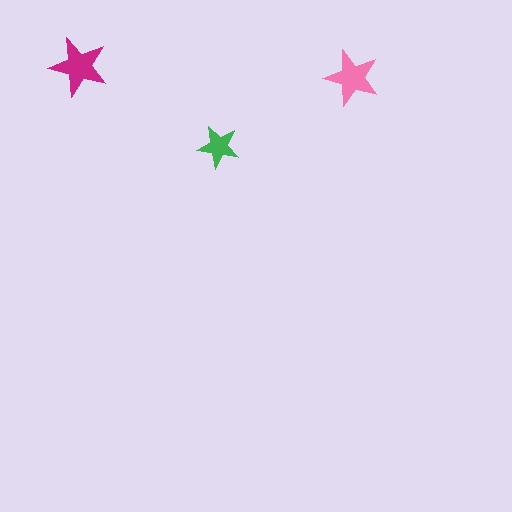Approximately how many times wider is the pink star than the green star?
About 1.5 times wider.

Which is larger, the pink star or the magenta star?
The magenta one.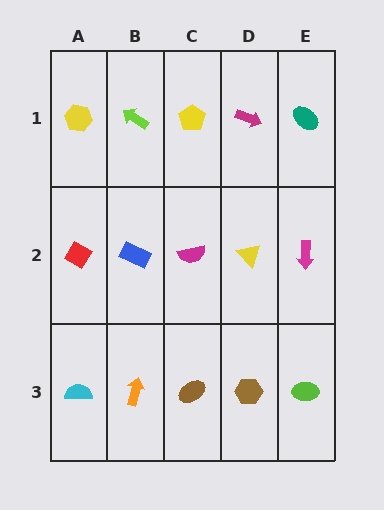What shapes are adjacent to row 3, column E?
A magenta arrow (row 2, column E), a brown hexagon (row 3, column D).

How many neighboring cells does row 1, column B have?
3.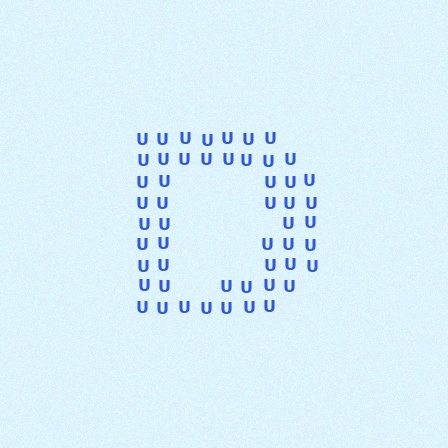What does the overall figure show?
The overall figure shows the letter D.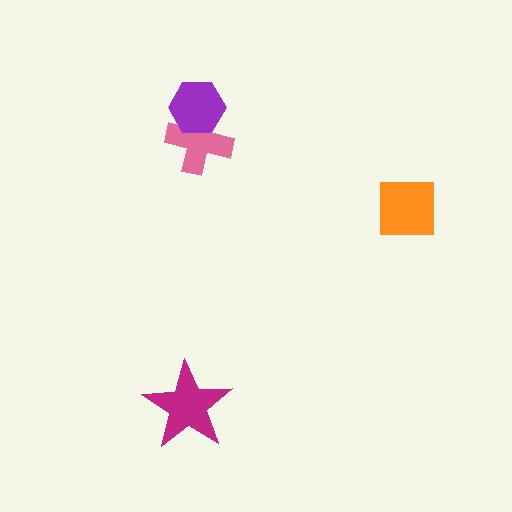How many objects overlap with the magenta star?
0 objects overlap with the magenta star.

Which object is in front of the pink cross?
The purple hexagon is in front of the pink cross.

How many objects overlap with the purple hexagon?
1 object overlaps with the purple hexagon.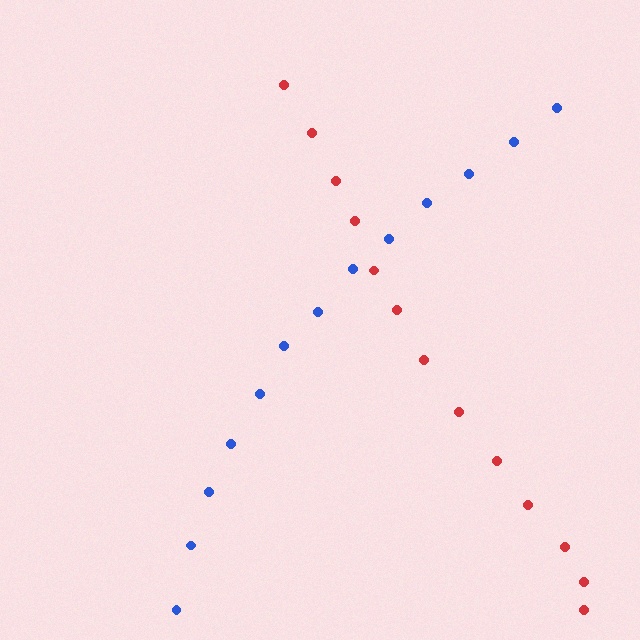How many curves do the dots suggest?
There are 2 distinct paths.